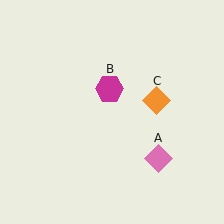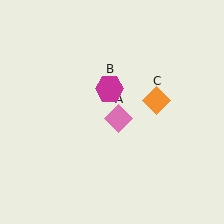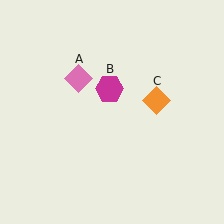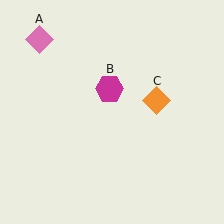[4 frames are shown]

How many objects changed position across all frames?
1 object changed position: pink diamond (object A).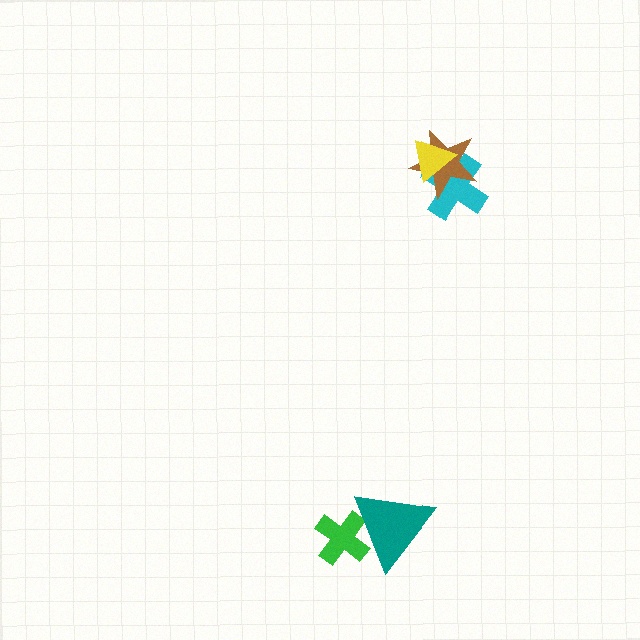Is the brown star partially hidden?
Yes, it is partially covered by another shape.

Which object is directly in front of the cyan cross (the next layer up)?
The brown star is directly in front of the cyan cross.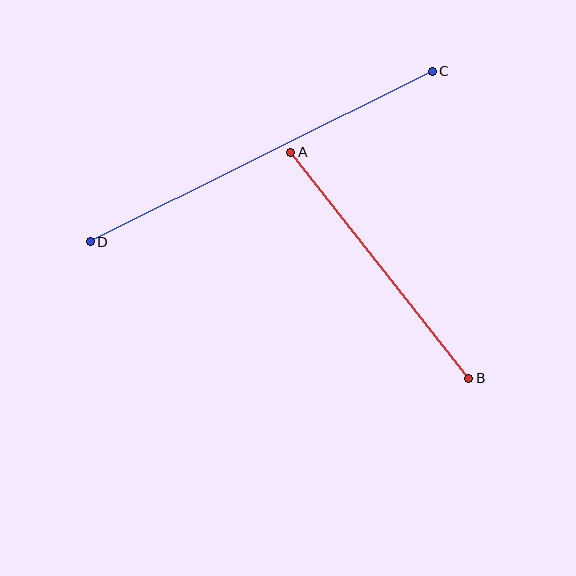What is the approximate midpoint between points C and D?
The midpoint is at approximately (261, 156) pixels.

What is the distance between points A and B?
The distance is approximately 288 pixels.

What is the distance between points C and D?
The distance is approximately 382 pixels.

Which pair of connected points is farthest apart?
Points C and D are farthest apart.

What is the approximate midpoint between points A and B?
The midpoint is at approximately (380, 265) pixels.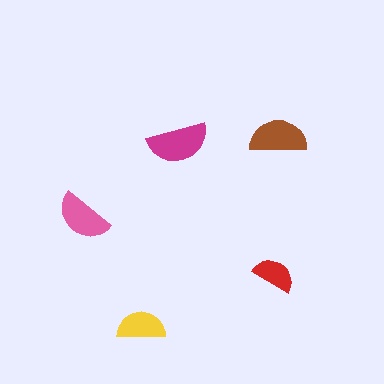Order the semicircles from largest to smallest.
the magenta one, the brown one, the pink one, the yellow one, the red one.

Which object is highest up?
The brown semicircle is topmost.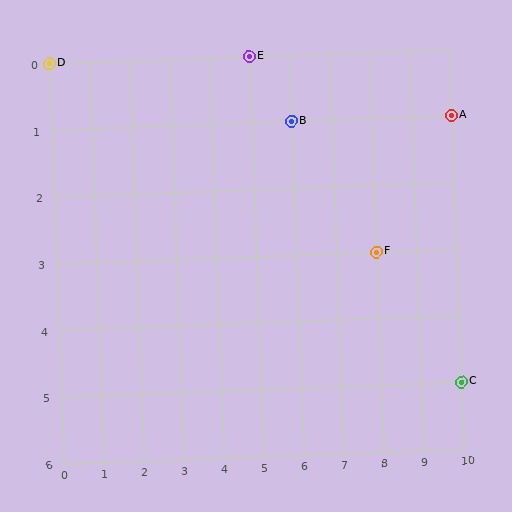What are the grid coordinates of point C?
Point C is at grid coordinates (10, 5).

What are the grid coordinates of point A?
Point A is at grid coordinates (10, 1).